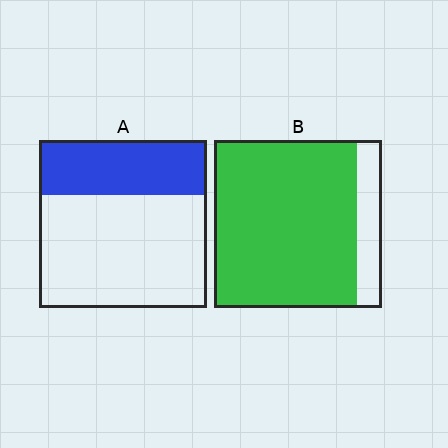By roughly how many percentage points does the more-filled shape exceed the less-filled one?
By roughly 50 percentage points (B over A).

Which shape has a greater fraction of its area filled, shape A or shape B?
Shape B.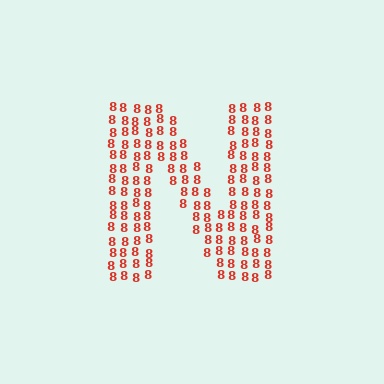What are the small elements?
The small elements are digit 8's.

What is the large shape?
The large shape is the letter N.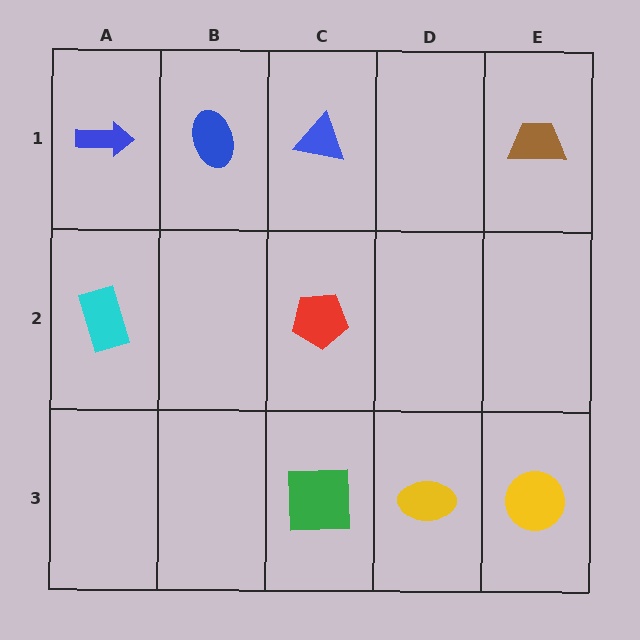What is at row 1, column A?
A blue arrow.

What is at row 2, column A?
A cyan rectangle.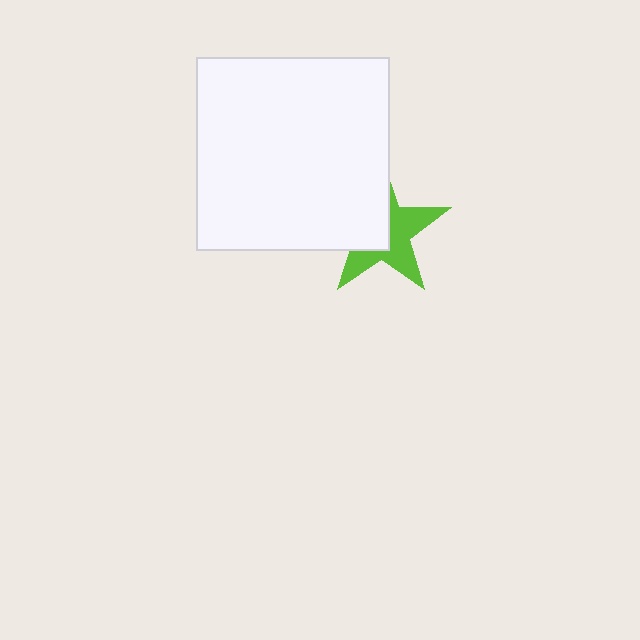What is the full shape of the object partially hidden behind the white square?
The partially hidden object is a lime star.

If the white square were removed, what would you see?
You would see the complete lime star.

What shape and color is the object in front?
The object in front is a white square.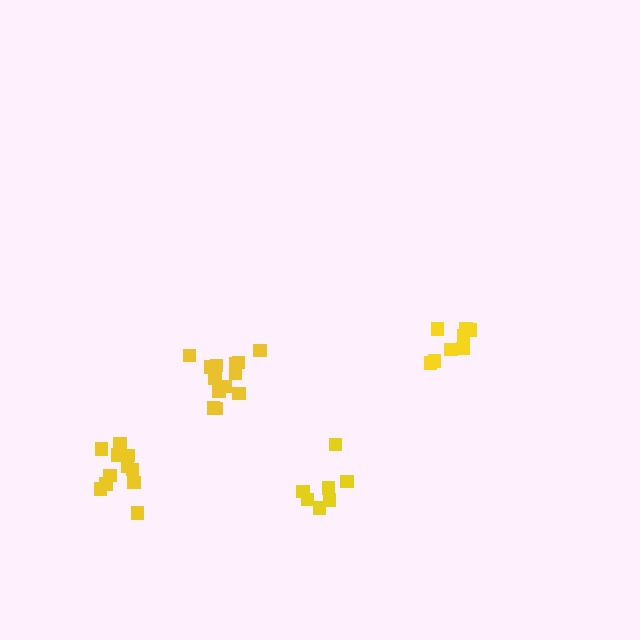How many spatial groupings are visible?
There are 4 spatial groupings.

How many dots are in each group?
Group 1: 7 dots, Group 2: 11 dots, Group 3: 8 dots, Group 4: 13 dots (39 total).